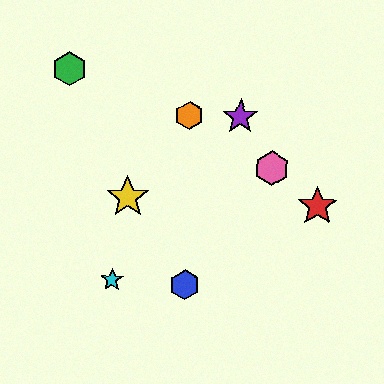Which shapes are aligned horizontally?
The purple star, the orange hexagon are aligned horizontally.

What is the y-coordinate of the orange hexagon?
The orange hexagon is at y≈116.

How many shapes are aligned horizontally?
2 shapes (the purple star, the orange hexagon) are aligned horizontally.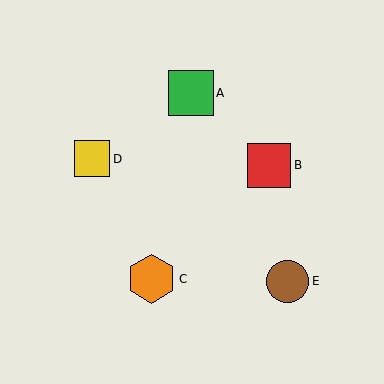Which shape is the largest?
The orange hexagon (labeled C) is the largest.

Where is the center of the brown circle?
The center of the brown circle is at (288, 281).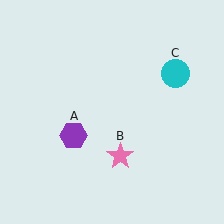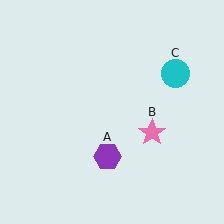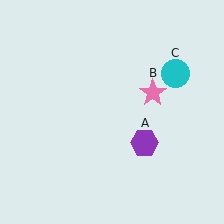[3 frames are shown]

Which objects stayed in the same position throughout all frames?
Cyan circle (object C) remained stationary.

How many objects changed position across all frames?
2 objects changed position: purple hexagon (object A), pink star (object B).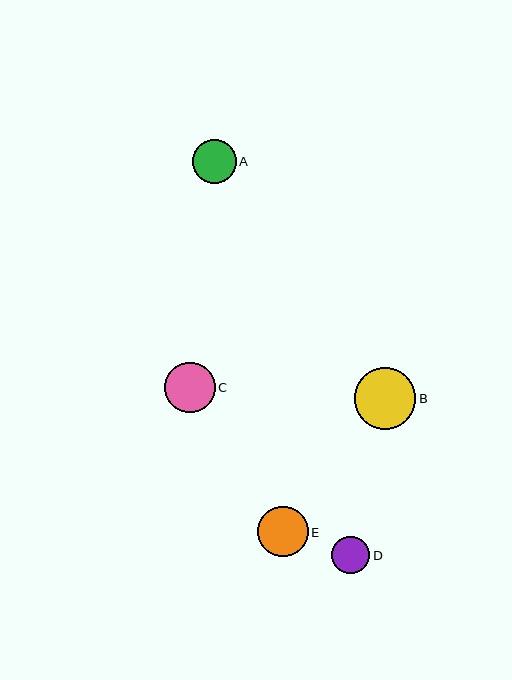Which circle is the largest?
Circle B is the largest with a size of approximately 61 pixels.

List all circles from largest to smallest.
From largest to smallest: B, C, E, A, D.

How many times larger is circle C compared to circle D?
Circle C is approximately 1.3 times the size of circle D.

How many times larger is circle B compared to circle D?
Circle B is approximately 1.6 times the size of circle D.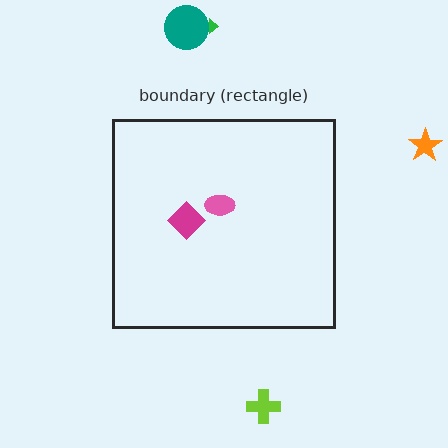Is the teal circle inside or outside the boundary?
Outside.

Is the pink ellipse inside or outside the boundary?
Inside.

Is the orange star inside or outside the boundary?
Outside.